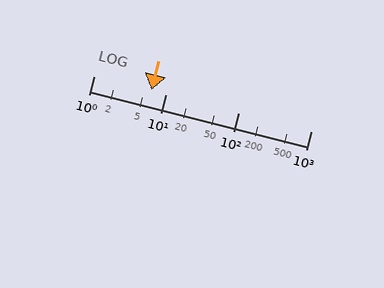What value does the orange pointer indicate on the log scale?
The pointer indicates approximately 6.3.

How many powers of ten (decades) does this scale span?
The scale spans 3 decades, from 1 to 1000.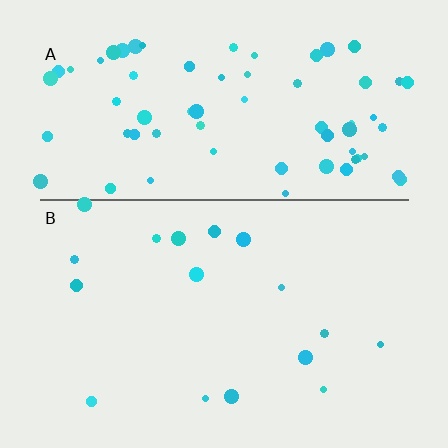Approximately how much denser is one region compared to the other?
Approximately 4.2× — region A over region B.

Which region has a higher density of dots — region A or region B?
A (the top).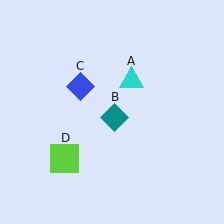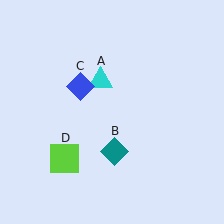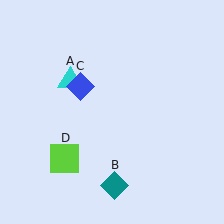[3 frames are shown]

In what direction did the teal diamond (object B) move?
The teal diamond (object B) moved down.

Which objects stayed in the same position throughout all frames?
Blue diamond (object C) and lime square (object D) remained stationary.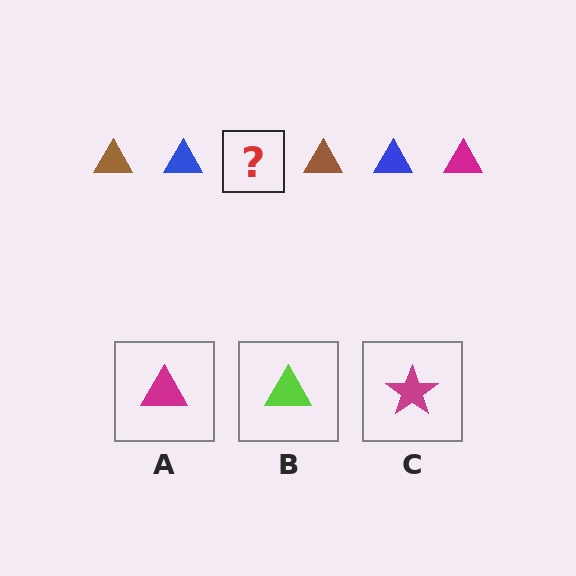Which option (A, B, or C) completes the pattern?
A.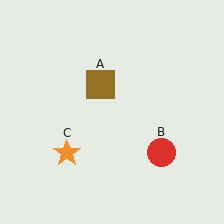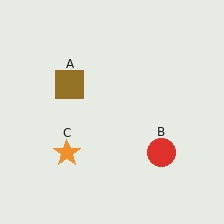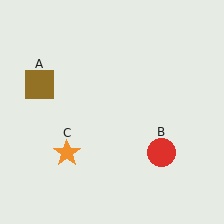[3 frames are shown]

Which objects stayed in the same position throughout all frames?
Red circle (object B) and orange star (object C) remained stationary.